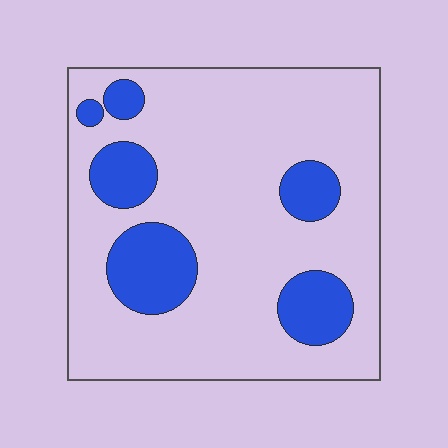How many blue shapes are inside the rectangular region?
6.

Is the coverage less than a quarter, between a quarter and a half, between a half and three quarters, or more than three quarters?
Less than a quarter.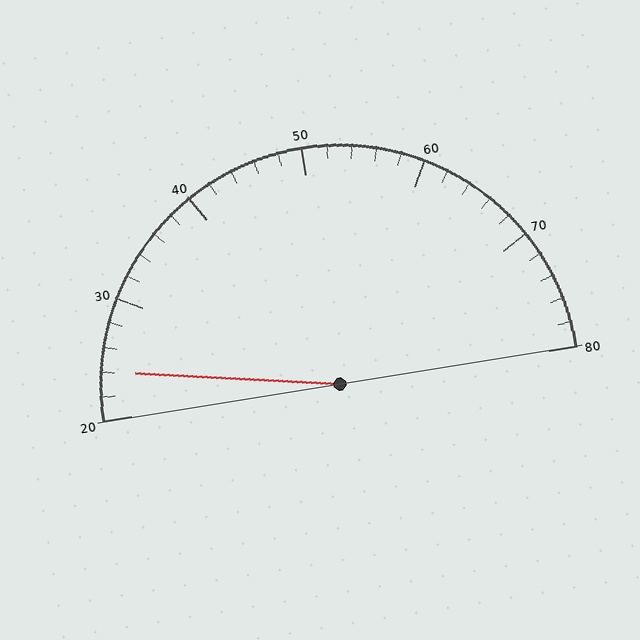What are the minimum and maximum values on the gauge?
The gauge ranges from 20 to 80.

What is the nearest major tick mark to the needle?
The nearest major tick mark is 20.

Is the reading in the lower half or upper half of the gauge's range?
The reading is in the lower half of the range (20 to 80).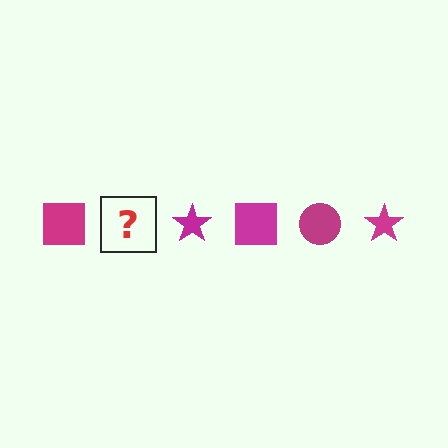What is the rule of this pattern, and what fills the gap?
The rule is that the pattern cycles through square, circle, star shapes in magenta. The gap should be filled with a magenta circle.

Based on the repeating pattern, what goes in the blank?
The blank should be a magenta circle.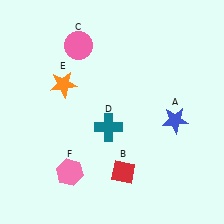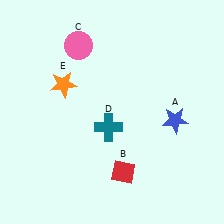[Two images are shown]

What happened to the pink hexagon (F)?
The pink hexagon (F) was removed in Image 2. It was in the bottom-left area of Image 1.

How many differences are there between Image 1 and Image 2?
There is 1 difference between the two images.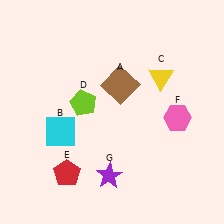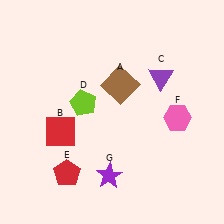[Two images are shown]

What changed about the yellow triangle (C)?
In Image 1, C is yellow. In Image 2, it changed to purple.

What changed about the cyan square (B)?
In Image 1, B is cyan. In Image 2, it changed to red.